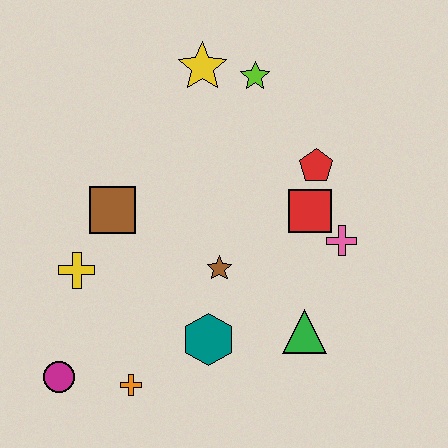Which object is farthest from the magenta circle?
The lime star is farthest from the magenta circle.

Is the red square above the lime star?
No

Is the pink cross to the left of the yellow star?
No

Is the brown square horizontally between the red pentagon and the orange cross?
No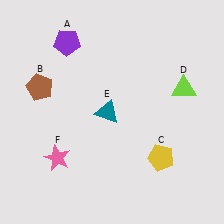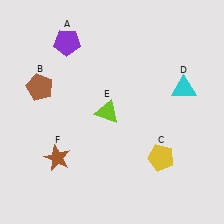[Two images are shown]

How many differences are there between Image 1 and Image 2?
There are 3 differences between the two images.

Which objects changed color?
D changed from lime to cyan. E changed from teal to lime. F changed from pink to brown.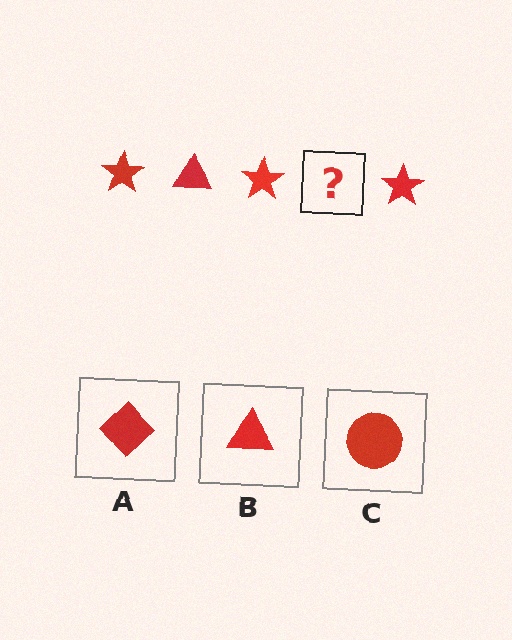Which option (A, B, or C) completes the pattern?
B.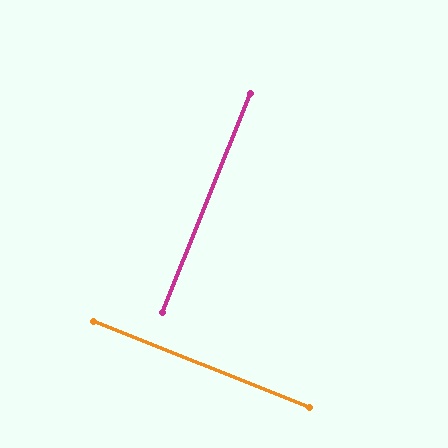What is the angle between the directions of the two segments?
Approximately 90 degrees.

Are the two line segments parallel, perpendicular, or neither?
Perpendicular — they meet at approximately 90°.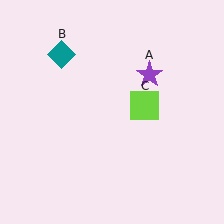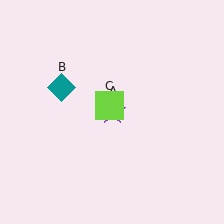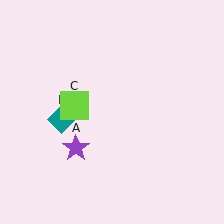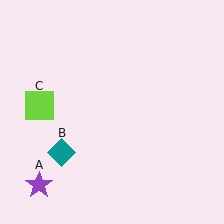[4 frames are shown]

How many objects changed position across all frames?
3 objects changed position: purple star (object A), teal diamond (object B), lime square (object C).